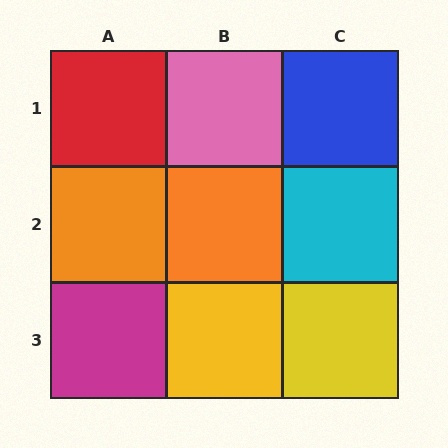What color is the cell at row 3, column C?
Yellow.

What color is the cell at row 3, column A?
Magenta.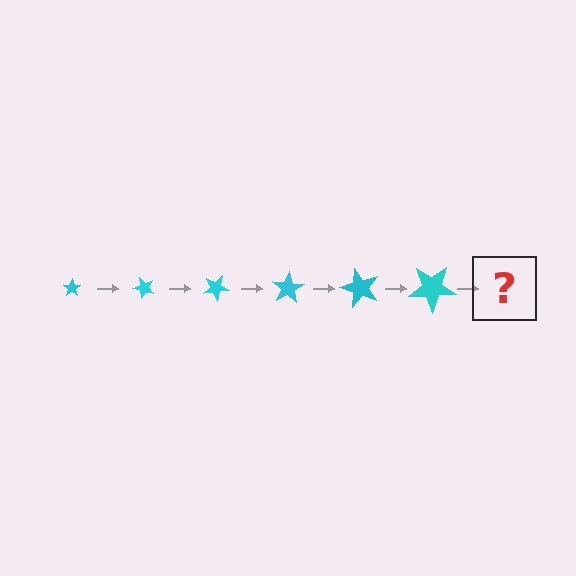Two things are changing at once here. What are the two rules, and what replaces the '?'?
The two rules are that the star grows larger each step and it rotates 50 degrees each step. The '?' should be a star, larger than the previous one and rotated 300 degrees from the start.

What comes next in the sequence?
The next element should be a star, larger than the previous one and rotated 300 degrees from the start.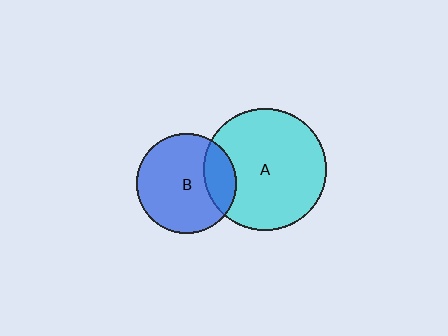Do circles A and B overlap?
Yes.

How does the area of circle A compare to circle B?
Approximately 1.5 times.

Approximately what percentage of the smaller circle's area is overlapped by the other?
Approximately 20%.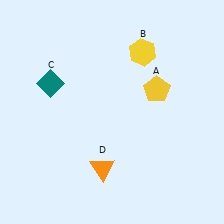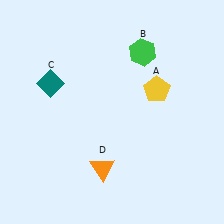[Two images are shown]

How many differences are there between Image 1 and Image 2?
There is 1 difference between the two images.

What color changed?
The hexagon (B) changed from yellow in Image 1 to green in Image 2.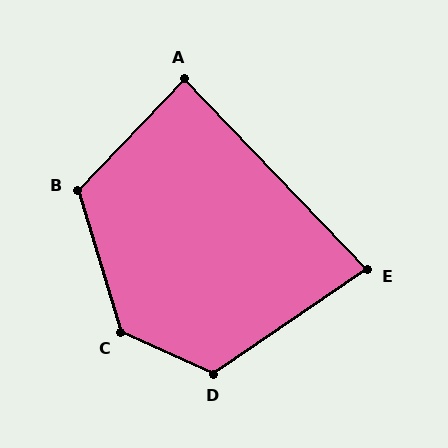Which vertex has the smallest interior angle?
E, at approximately 80 degrees.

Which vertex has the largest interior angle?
C, at approximately 131 degrees.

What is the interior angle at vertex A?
Approximately 87 degrees (approximately right).